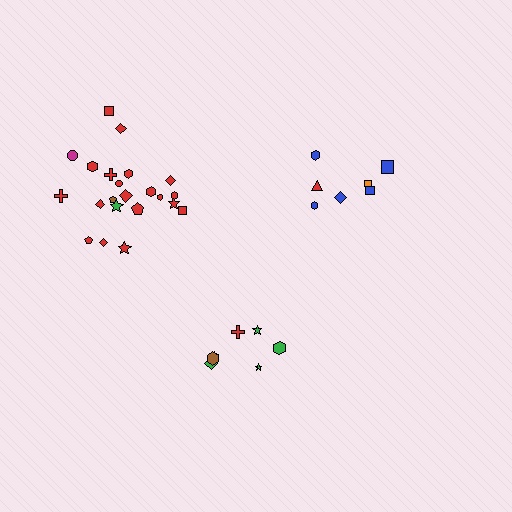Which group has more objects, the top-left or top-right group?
The top-left group.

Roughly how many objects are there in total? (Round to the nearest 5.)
Roughly 35 objects in total.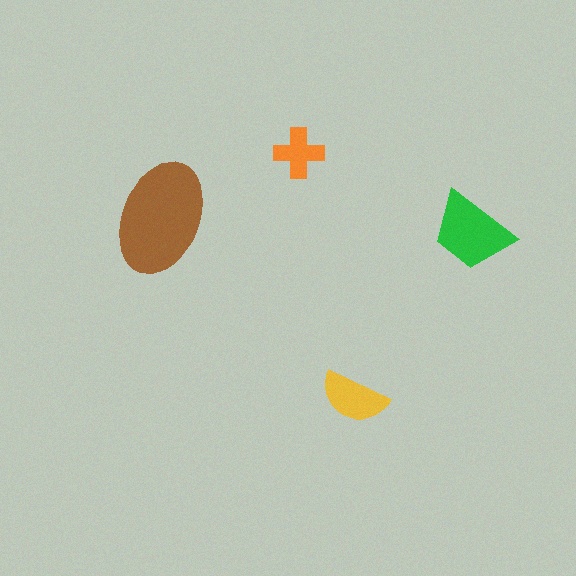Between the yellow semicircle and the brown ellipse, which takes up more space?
The brown ellipse.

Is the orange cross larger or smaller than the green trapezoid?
Smaller.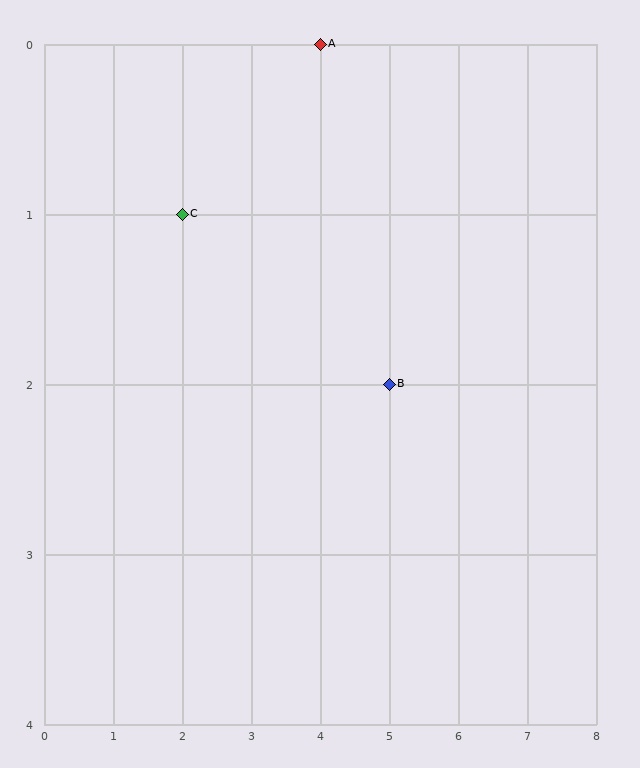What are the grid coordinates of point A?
Point A is at grid coordinates (4, 0).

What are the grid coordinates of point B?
Point B is at grid coordinates (5, 2).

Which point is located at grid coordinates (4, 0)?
Point A is at (4, 0).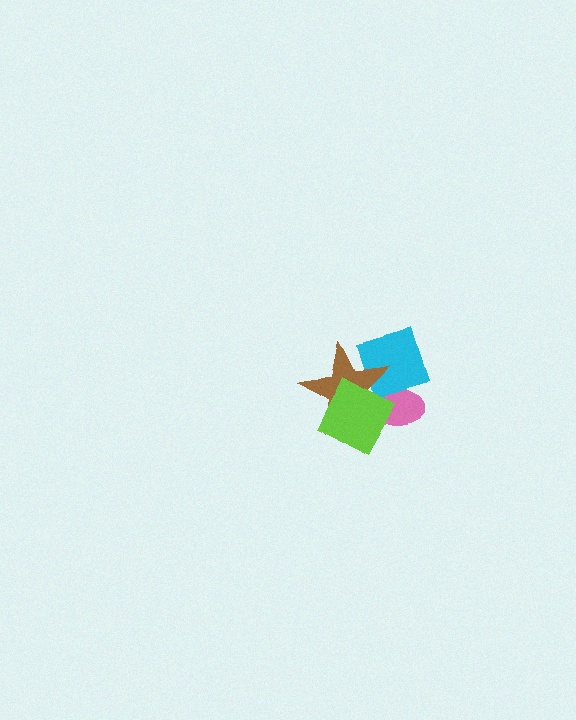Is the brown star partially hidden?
Yes, it is partially covered by another shape.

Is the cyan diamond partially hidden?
Yes, it is partially covered by another shape.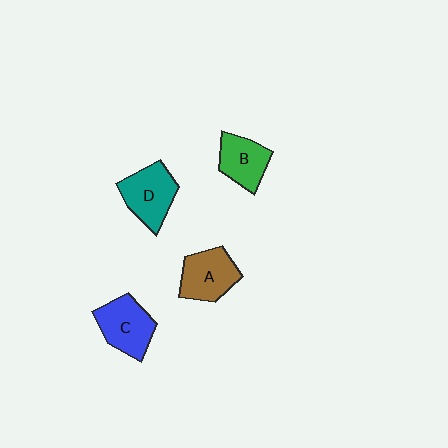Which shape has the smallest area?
Shape B (green).